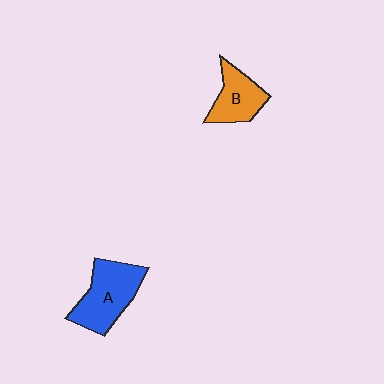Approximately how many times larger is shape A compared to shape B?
Approximately 1.4 times.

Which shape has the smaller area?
Shape B (orange).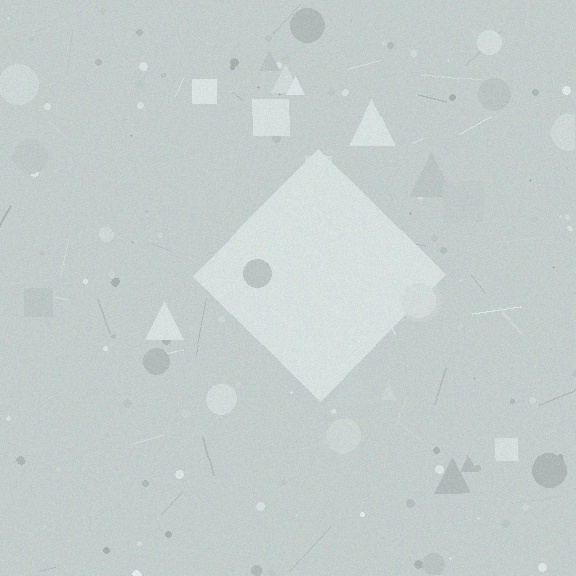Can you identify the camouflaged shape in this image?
The camouflaged shape is a diamond.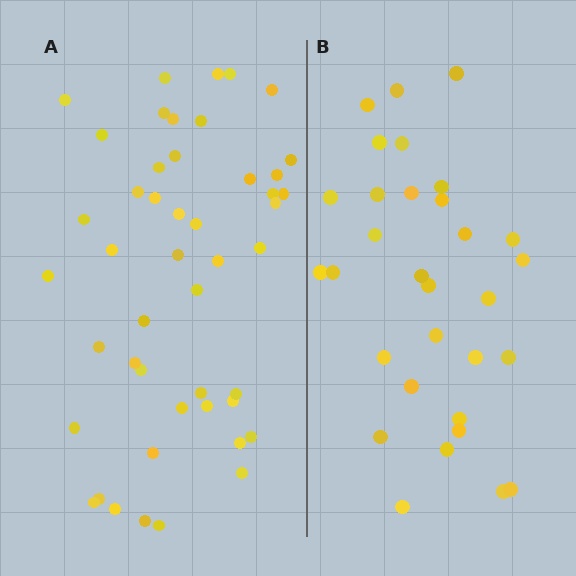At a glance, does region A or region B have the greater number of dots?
Region A (the left region) has more dots.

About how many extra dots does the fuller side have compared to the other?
Region A has approximately 15 more dots than region B.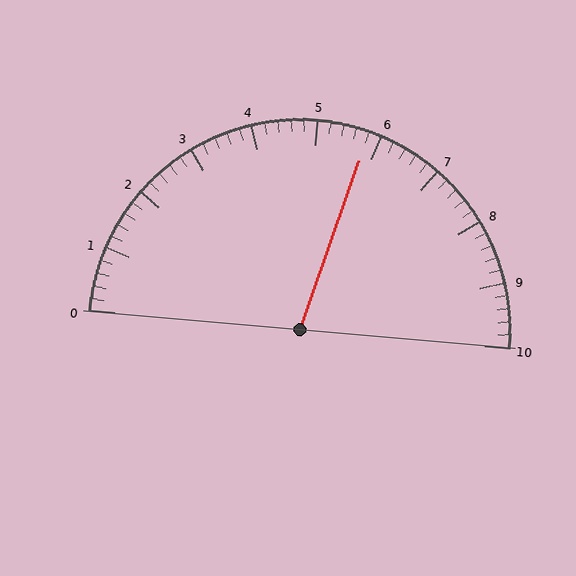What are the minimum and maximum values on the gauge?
The gauge ranges from 0 to 10.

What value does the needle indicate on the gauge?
The needle indicates approximately 5.8.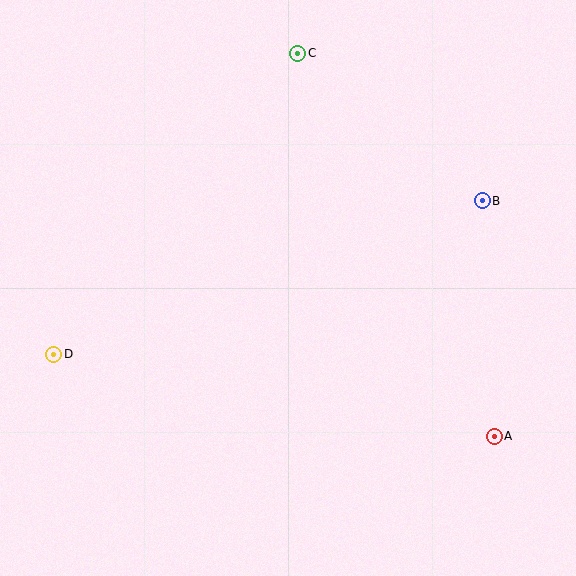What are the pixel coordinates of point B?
Point B is at (482, 201).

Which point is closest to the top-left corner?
Point C is closest to the top-left corner.